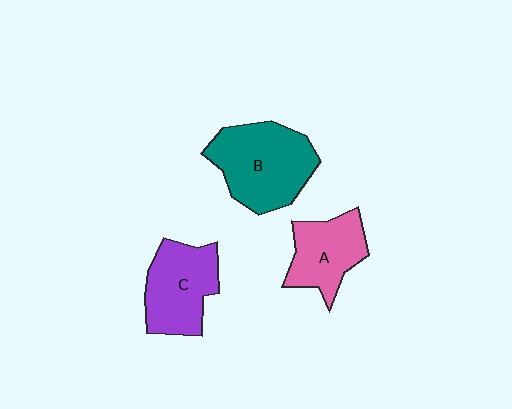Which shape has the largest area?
Shape B (teal).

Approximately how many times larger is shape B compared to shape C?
Approximately 1.3 times.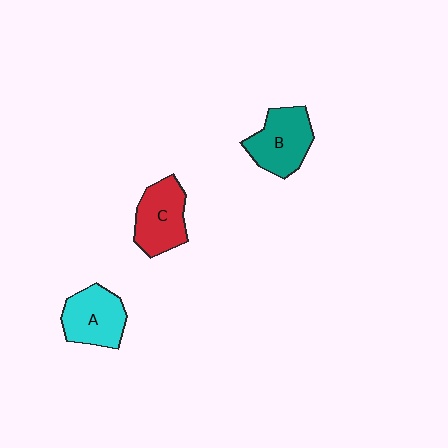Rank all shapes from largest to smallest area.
From largest to smallest: B (teal), C (red), A (cyan).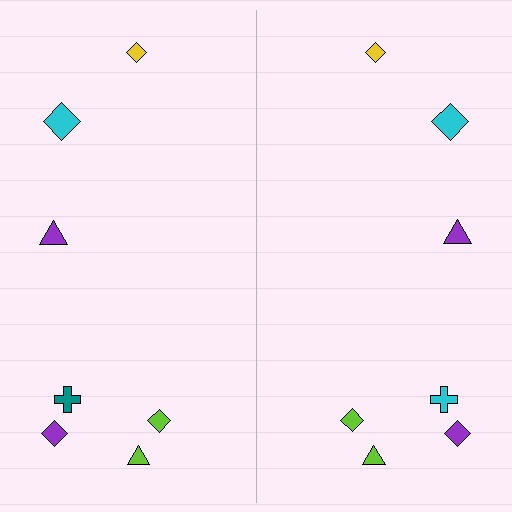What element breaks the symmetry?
The cyan cross on the right side breaks the symmetry — its mirror counterpart is teal.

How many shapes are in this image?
There are 14 shapes in this image.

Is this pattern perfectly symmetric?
No, the pattern is not perfectly symmetric. The cyan cross on the right side breaks the symmetry — its mirror counterpart is teal.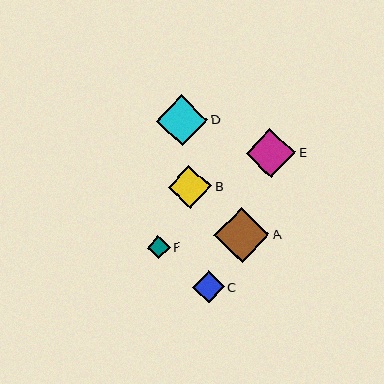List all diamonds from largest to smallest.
From largest to smallest: A, D, E, B, C, F.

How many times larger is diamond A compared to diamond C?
Diamond A is approximately 1.8 times the size of diamond C.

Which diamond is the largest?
Diamond A is the largest with a size of approximately 55 pixels.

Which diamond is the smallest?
Diamond F is the smallest with a size of approximately 23 pixels.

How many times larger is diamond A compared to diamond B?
Diamond A is approximately 1.3 times the size of diamond B.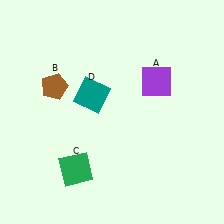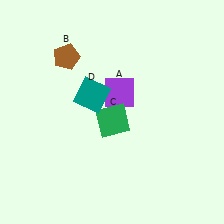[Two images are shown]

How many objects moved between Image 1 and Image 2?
3 objects moved between the two images.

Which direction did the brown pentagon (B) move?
The brown pentagon (B) moved up.